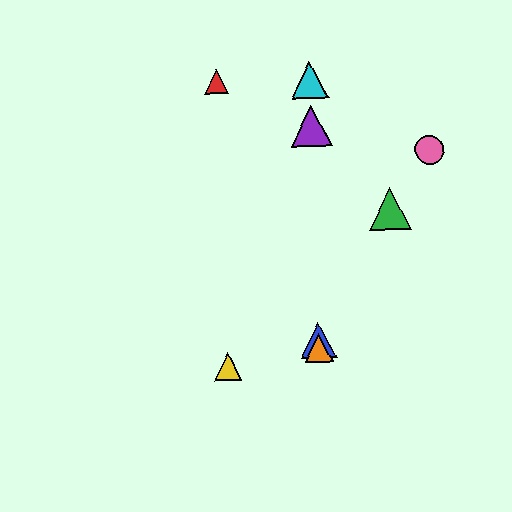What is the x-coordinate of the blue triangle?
The blue triangle is at x≈319.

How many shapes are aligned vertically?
4 shapes (the blue triangle, the purple triangle, the orange triangle, the cyan triangle) are aligned vertically.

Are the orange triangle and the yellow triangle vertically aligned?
No, the orange triangle is at x≈319 and the yellow triangle is at x≈228.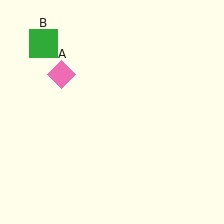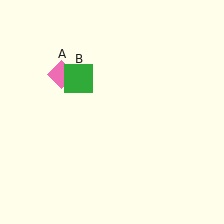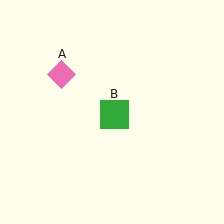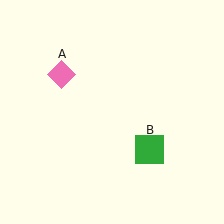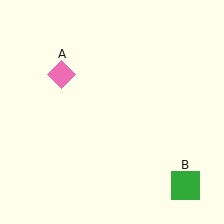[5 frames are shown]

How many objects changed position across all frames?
1 object changed position: green square (object B).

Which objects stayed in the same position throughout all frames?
Pink diamond (object A) remained stationary.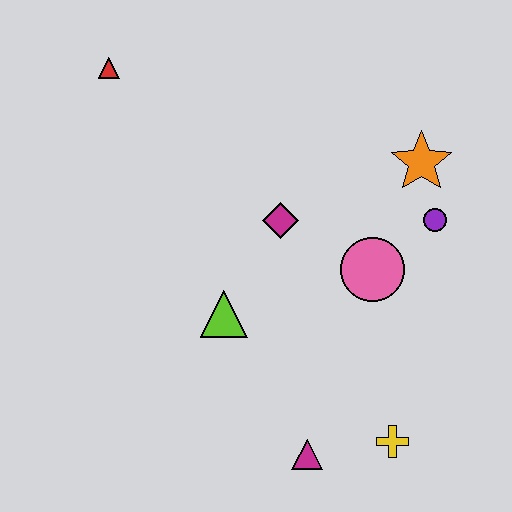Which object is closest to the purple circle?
The orange star is closest to the purple circle.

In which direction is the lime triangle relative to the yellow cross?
The lime triangle is to the left of the yellow cross.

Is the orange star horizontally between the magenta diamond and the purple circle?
Yes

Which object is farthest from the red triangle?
The yellow cross is farthest from the red triangle.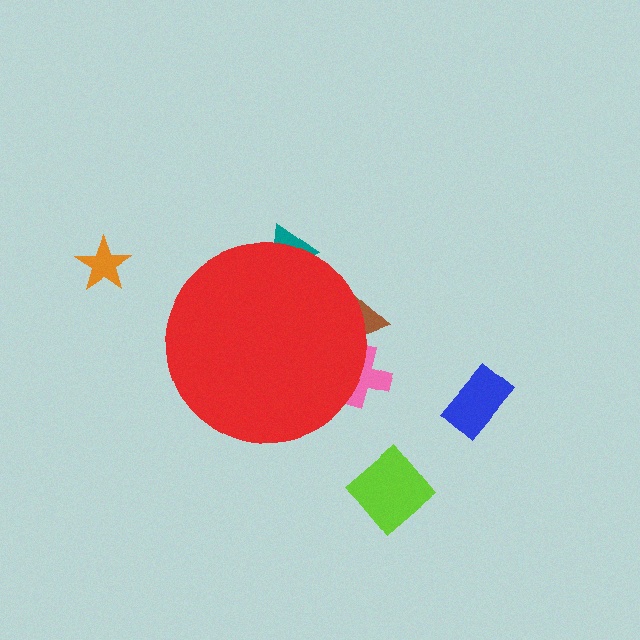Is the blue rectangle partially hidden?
No, the blue rectangle is fully visible.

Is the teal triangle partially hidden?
Yes, the teal triangle is partially hidden behind the red circle.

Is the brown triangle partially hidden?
Yes, the brown triangle is partially hidden behind the red circle.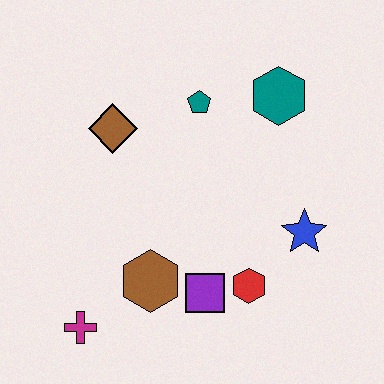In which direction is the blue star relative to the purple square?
The blue star is to the right of the purple square.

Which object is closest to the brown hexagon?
The purple square is closest to the brown hexagon.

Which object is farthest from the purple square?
The teal hexagon is farthest from the purple square.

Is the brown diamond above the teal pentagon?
No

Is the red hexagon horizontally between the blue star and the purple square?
Yes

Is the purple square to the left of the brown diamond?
No